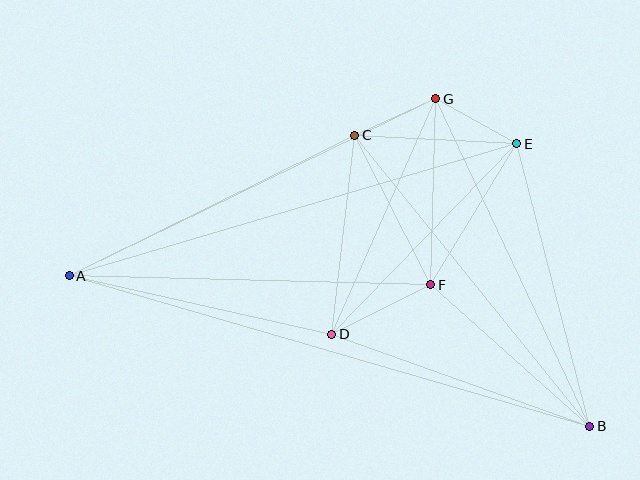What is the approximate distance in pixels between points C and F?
The distance between C and F is approximately 168 pixels.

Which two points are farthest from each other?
Points A and B are farthest from each other.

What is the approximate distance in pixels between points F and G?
The distance between F and G is approximately 186 pixels.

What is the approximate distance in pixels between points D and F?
The distance between D and F is approximately 110 pixels.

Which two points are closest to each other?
Points C and G are closest to each other.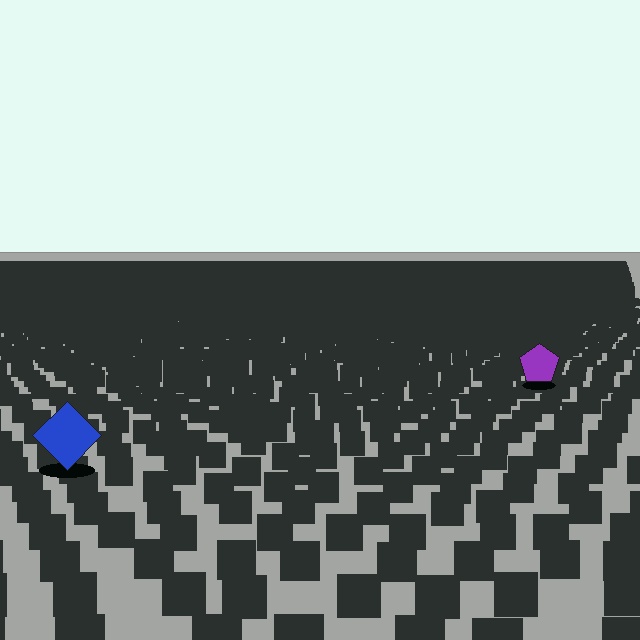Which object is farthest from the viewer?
The purple pentagon is farthest from the viewer. It appears smaller and the ground texture around it is denser.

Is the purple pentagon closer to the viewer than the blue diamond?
No. The blue diamond is closer — you can tell from the texture gradient: the ground texture is coarser near it.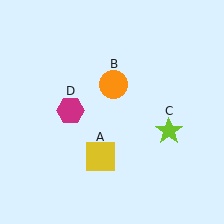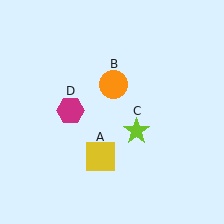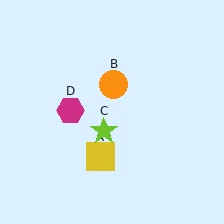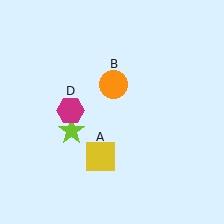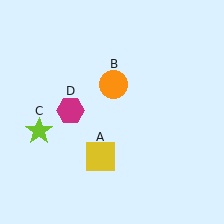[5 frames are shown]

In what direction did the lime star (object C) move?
The lime star (object C) moved left.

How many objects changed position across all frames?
1 object changed position: lime star (object C).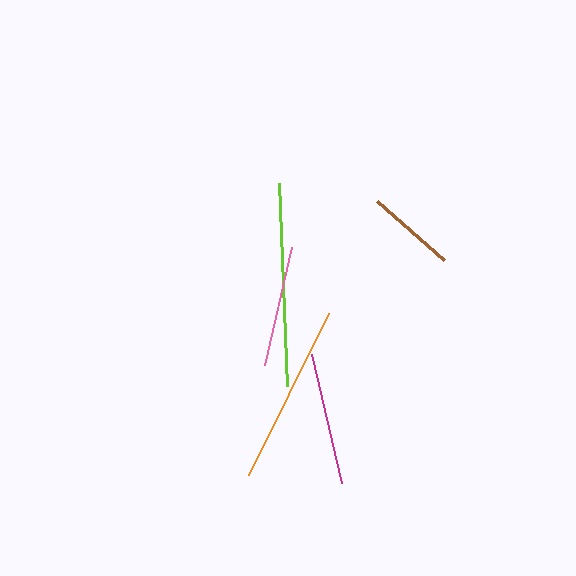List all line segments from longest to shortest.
From longest to shortest: lime, orange, magenta, pink, brown.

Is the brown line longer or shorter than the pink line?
The pink line is longer than the brown line.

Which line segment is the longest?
The lime line is the longest at approximately 203 pixels.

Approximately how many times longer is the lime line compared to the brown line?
The lime line is approximately 2.3 times the length of the brown line.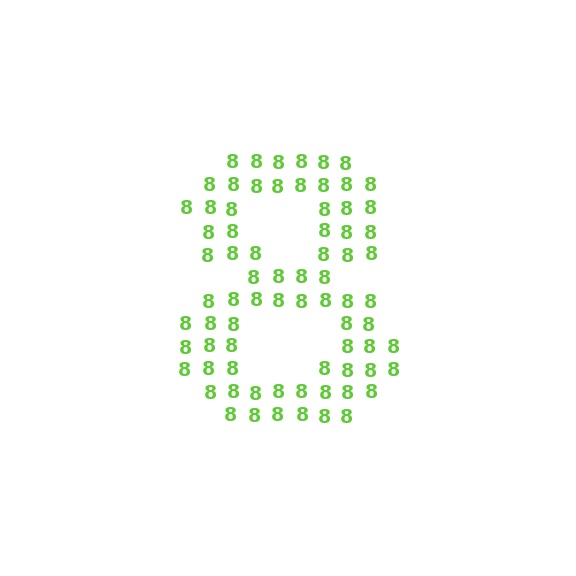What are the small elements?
The small elements are digit 8's.